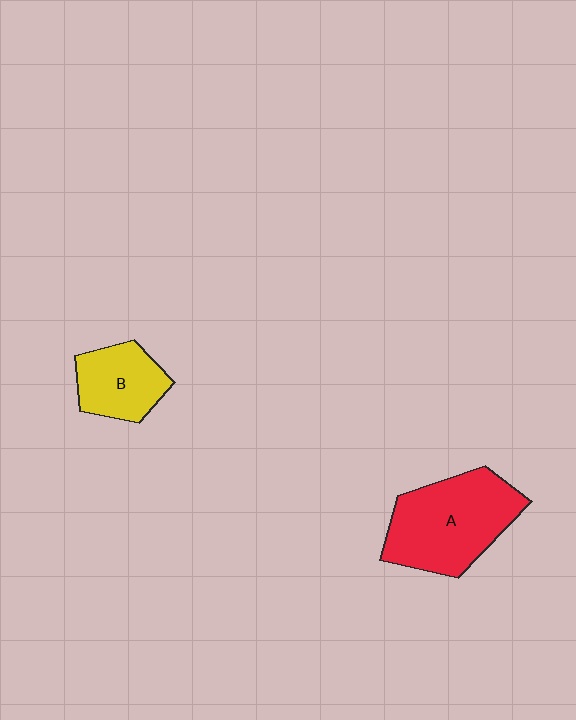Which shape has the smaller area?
Shape B (yellow).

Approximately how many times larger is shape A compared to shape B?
Approximately 1.8 times.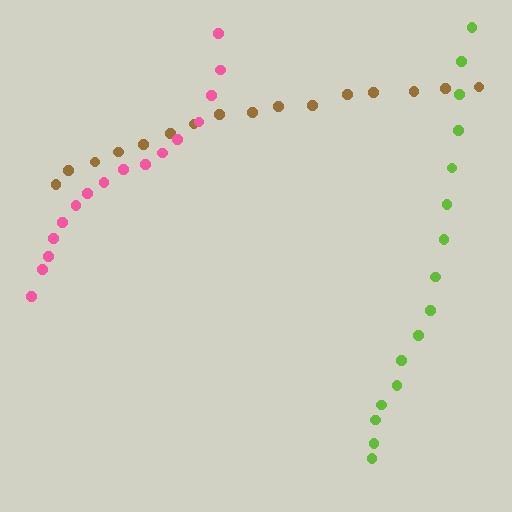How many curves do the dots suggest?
There are 3 distinct paths.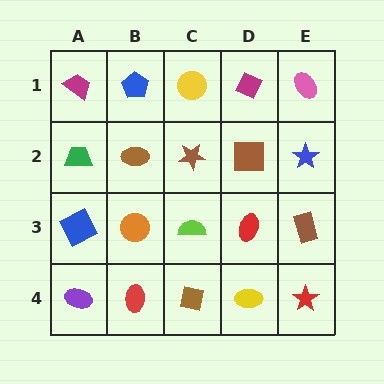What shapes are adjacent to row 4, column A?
A blue square (row 3, column A), a red ellipse (row 4, column B).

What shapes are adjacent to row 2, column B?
A blue pentagon (row 1, column B), an orange circle (row 3, column B), a green trapezoid (row 2, column A), a brown star (row 2, column C).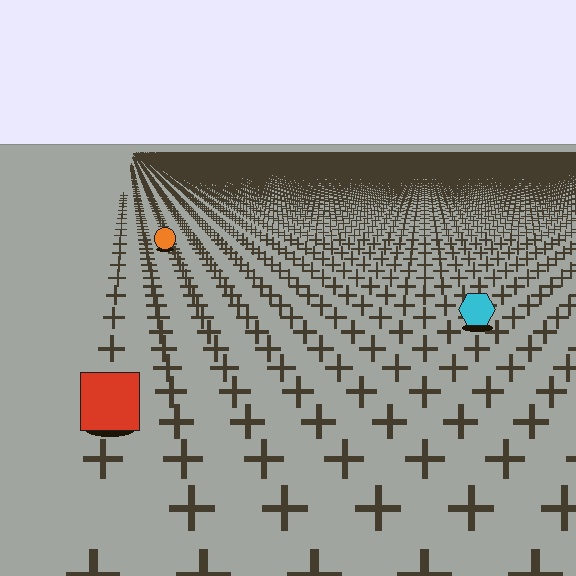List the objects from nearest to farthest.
From nearest to farthest: the red square, the cyan hexagon, the orange circle.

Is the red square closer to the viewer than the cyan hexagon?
Yes. The red square is closer — you can tell from the texture gradient: the ground texture is coarser near it.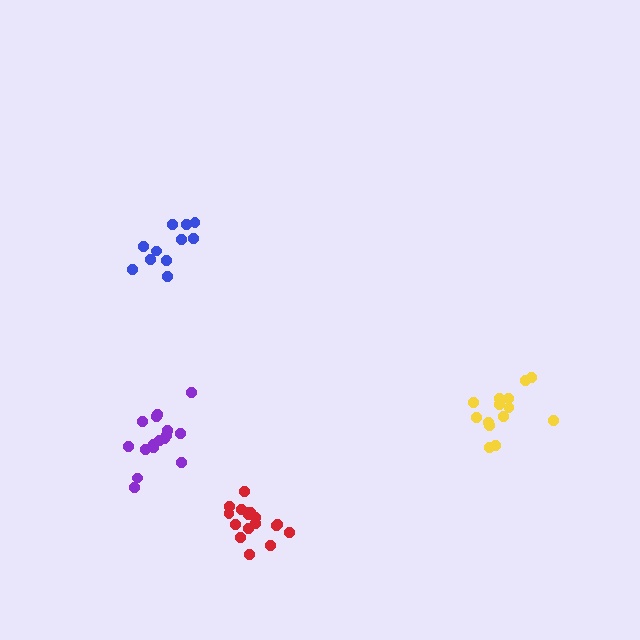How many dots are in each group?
Group 1: 11 dots, Group 2: 17 dots, Group 3: 14 dots, Group 4: 17 dots (59 total).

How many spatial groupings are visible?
There are 4 spatial groupings.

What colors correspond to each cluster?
The clusters are colored: blue, purple, yellow, red.